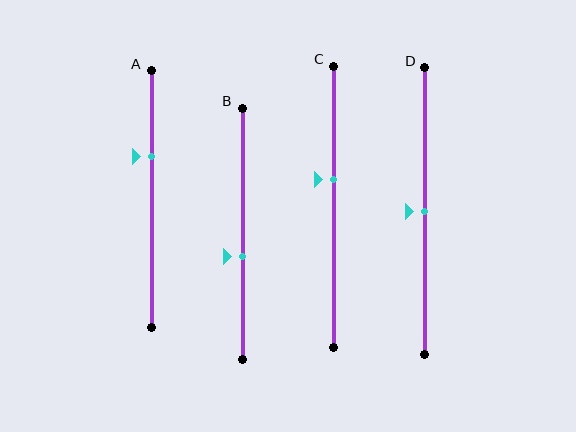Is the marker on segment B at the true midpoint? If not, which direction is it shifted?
No, the marker on segment B is shifted downward by about 9% of the segment length.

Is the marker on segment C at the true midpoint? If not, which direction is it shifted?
No, the marker on segment C is shifted upward by about 10% of the segment length.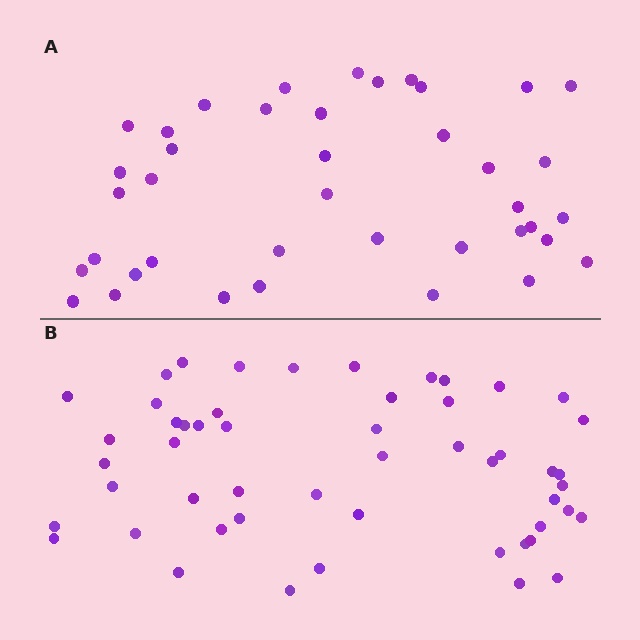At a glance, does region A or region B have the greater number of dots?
Region B (the bottom region) has more dots.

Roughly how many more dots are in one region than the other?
Region B has roughly 12 or so more dots than region A.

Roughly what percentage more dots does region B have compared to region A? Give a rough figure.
About 30% more.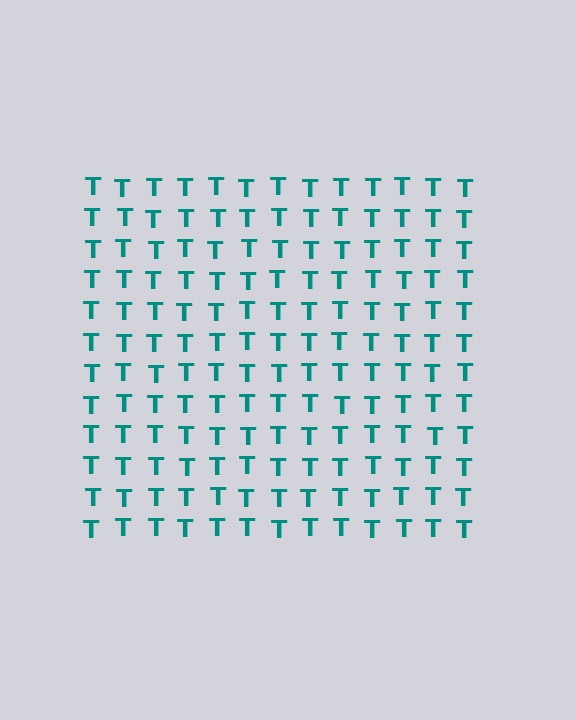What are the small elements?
The small elements are letter T's.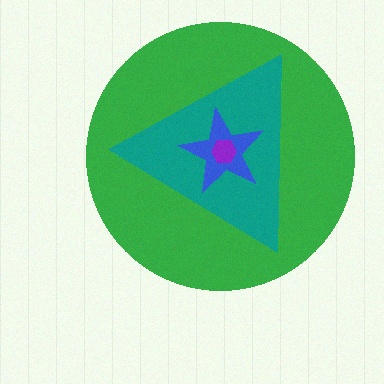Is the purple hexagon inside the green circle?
Yes.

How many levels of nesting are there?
4.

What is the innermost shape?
The purple hexagon.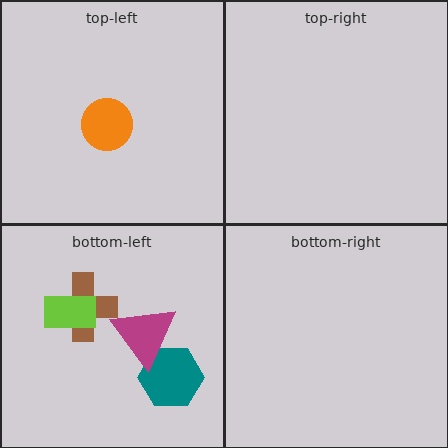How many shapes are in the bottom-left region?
4.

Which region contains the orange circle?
The top-left region.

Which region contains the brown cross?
The bottom-left region.